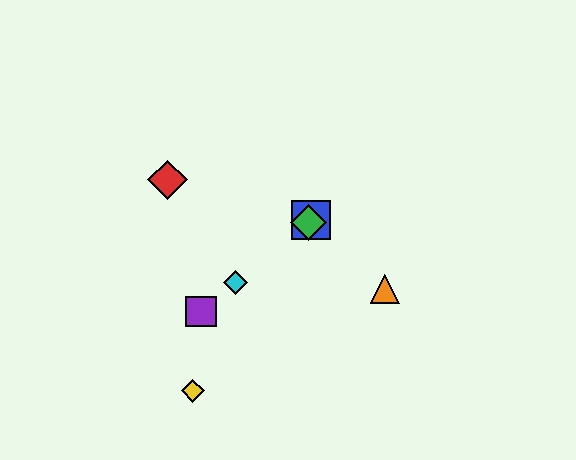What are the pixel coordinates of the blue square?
The blue square is at (311, 220).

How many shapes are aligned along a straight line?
4 shapes (the blue square, the green diamond, the purple square, the cyan diamond) are aligned along a straight line.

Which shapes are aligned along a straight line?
The blue square, the green diamond, the purple square, the cyan diamond are aligned along a straight line.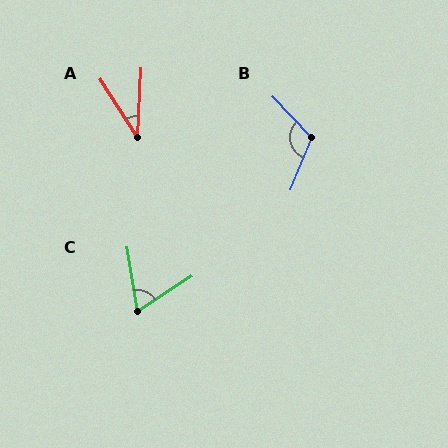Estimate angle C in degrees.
Approximately 66 degrees.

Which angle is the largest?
B, at approximately 114 degrees.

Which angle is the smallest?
A, at approximately 36 degrees.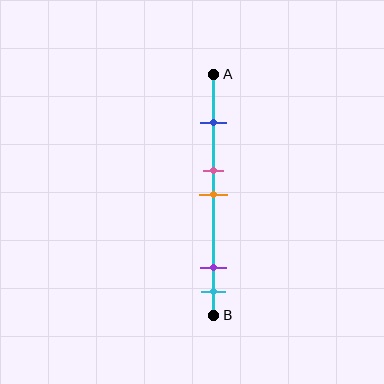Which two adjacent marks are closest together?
The pink and orange marks are the closest adjacent pair.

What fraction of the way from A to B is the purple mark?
The purple mark is approximately 80% (0.8) of the way from A to B.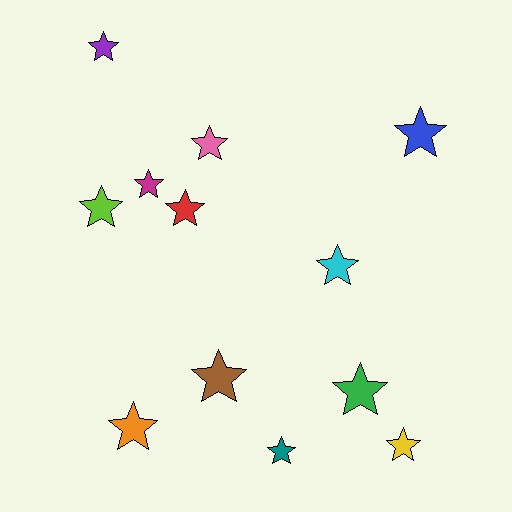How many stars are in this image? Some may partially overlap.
There are 12 stars.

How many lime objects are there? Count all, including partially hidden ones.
There is 1 lime object.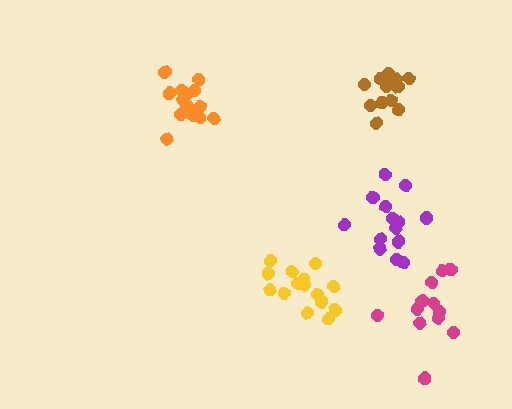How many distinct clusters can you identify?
There are 5 distinct clusters.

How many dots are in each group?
Group 1: 12 dots, Group 2: 12 dots, Group 3: 16 dots, Group 4: 15 dots, Group 5: 15 dots (70 total).